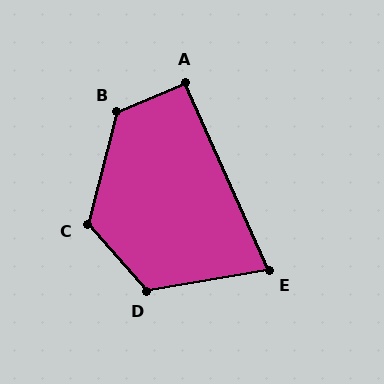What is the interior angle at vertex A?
Approximately 91 degrees (approximately right).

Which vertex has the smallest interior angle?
E, at approximately 76 degrees.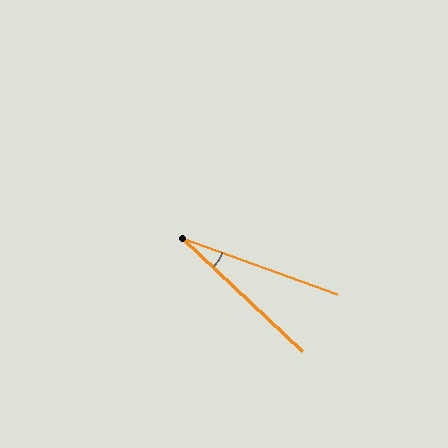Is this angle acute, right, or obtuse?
It is acute.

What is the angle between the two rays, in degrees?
Approximately 24 degrees.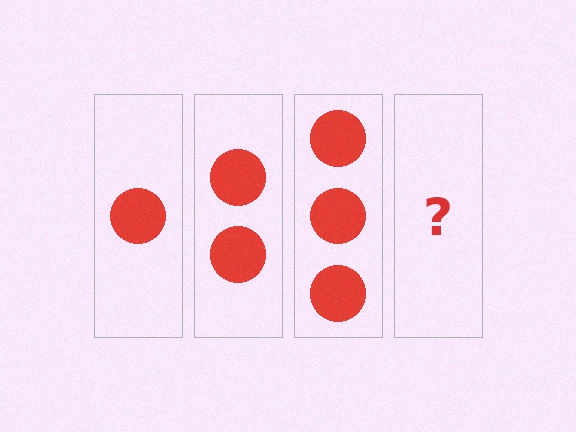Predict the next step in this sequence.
The next step is 4 circles.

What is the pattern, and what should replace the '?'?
The pattern is that each step adds one more circle. The '?' should be 4 circles.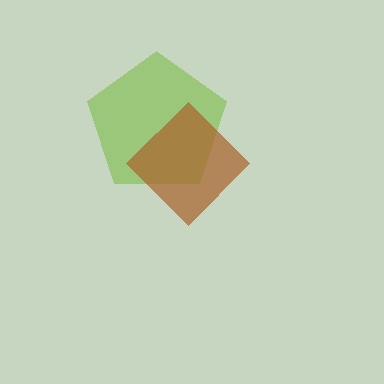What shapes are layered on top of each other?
The layered shapes are: a lime pentagon, a brown diamond.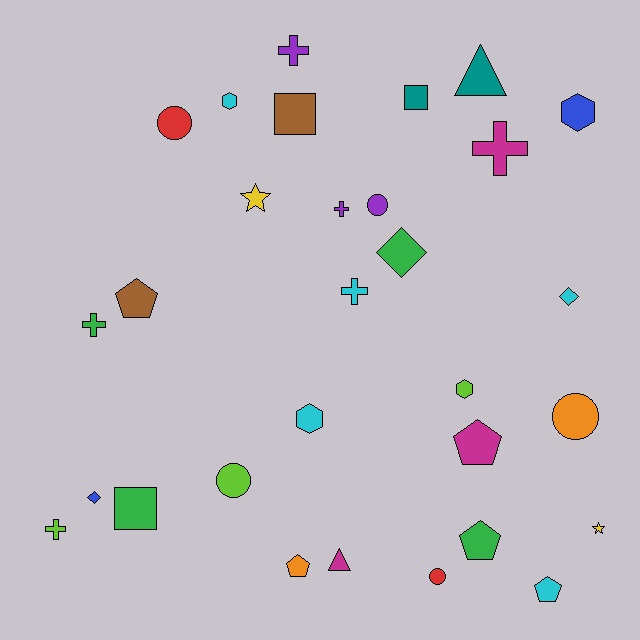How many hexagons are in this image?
There are 4 hexagons.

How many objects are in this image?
There are 30 objects.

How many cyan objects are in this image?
There are 5 cyan objects.